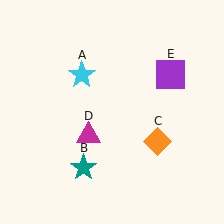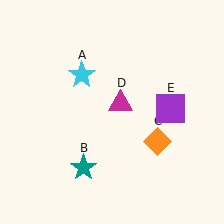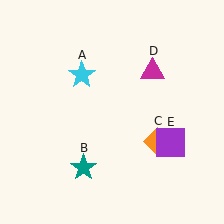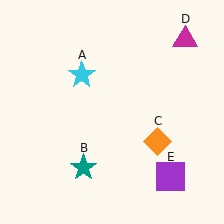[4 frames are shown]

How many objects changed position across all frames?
2 objects changed position: magenta triangle (object D), purple square (object E).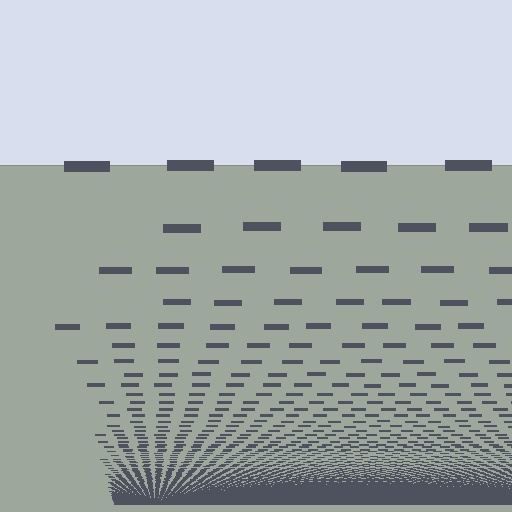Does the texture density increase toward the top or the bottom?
Density increases toward the bottom.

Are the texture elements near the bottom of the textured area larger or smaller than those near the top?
Smaller. The gradient is inverted — elements near the bottom are smaller and denser.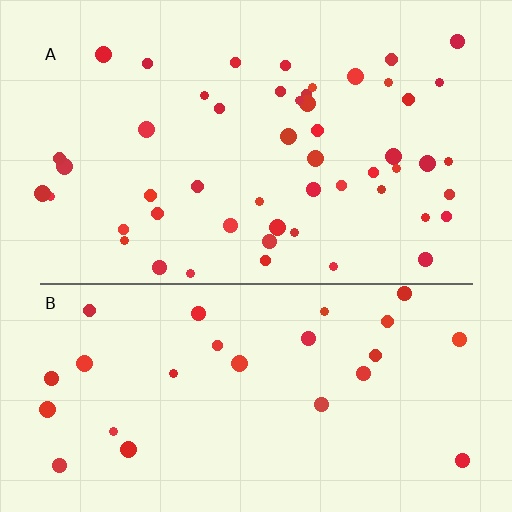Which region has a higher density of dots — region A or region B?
A (the top).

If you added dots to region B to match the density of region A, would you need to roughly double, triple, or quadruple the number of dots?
Approximately double.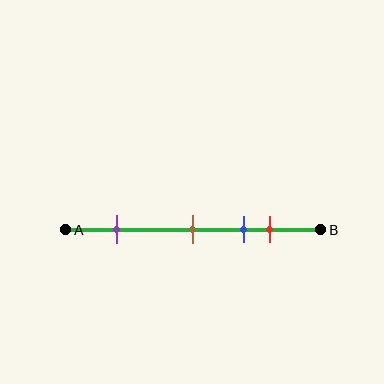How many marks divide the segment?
There are 4 marks dividing the segment.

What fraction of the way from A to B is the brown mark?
The brown mark is approximately 50% (0.5) of the way from A to B.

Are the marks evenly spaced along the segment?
No, the marks are not evenly spaced.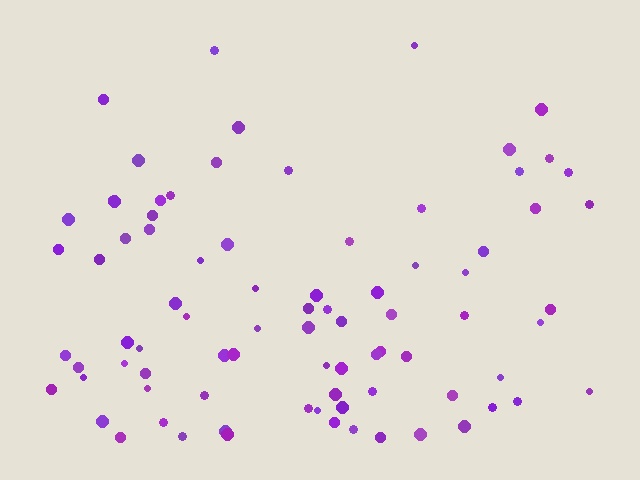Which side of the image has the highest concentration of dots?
The bottom.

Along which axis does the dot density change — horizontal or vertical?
Vertical.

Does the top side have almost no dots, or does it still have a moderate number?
Still a moderate number, just noticeably fewer than the bottom.